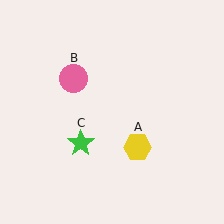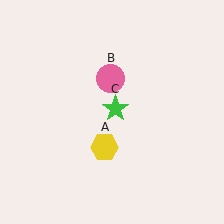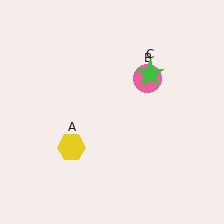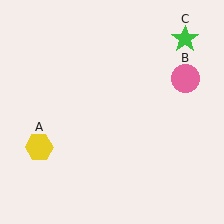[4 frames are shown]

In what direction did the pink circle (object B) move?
The pink circle (object B) moved right.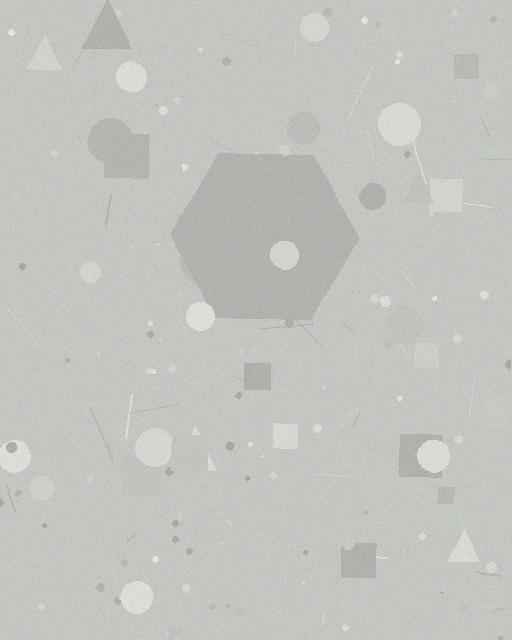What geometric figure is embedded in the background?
A hexagon is embedded in the background.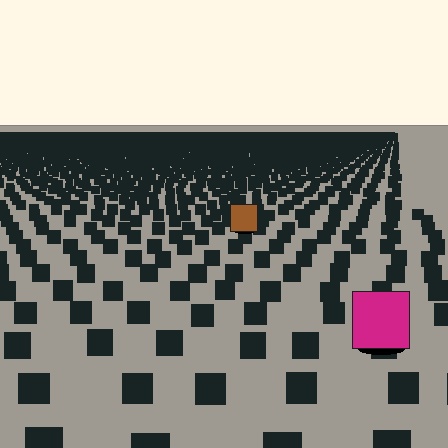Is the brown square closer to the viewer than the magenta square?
No. The magenta square is closer — you can tell from the texture gradient: the ground texture is coarser near it.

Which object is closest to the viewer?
The magenta square is closest. The texture marks near it are larger and more spread out.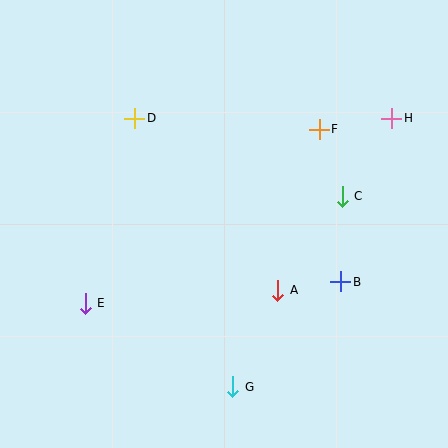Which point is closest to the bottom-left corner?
Point E is closest to the bottom-left corner.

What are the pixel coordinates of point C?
Point C is at (342, 196).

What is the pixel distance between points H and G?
The distance between H and G is 312 pixels.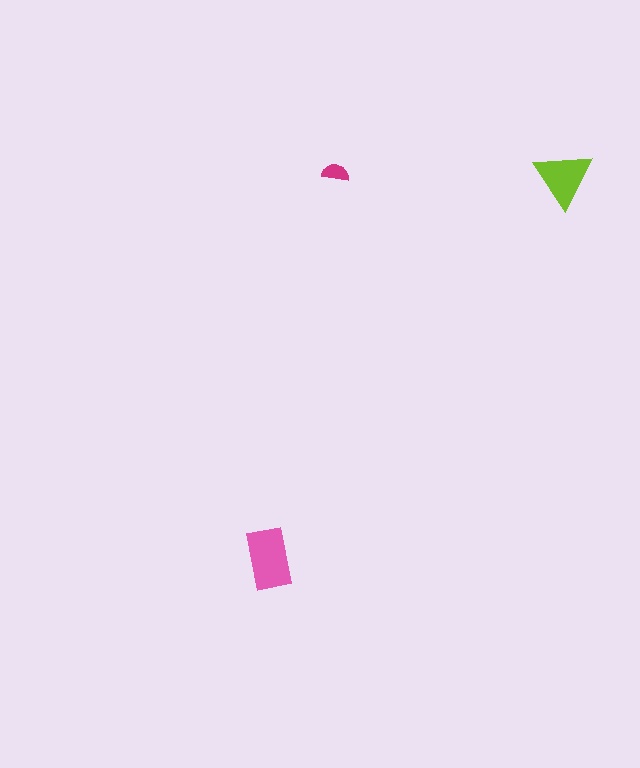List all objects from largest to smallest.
The pink rectangle, the lime triangle, the magenta semicircle.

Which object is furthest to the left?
The pink rectangle is leftmost.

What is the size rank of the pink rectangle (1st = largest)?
1st.